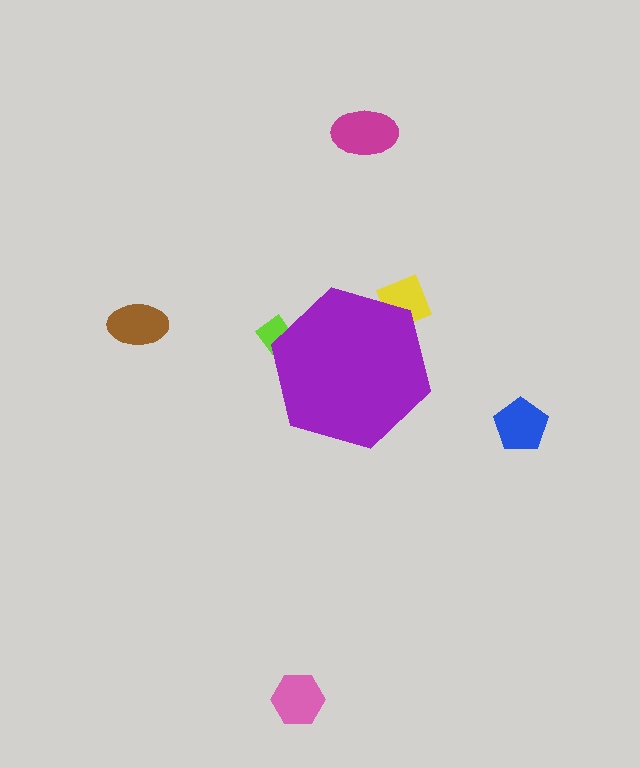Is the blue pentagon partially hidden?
No, the blue pentagon is fully visible.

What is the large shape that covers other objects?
A purple hexagon.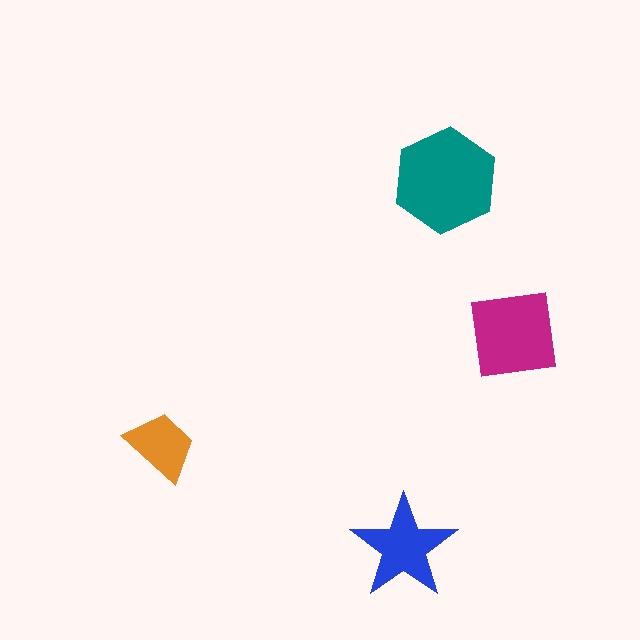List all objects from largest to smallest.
The teal hexagon, the magenta square, the blue star, the orange trapezoid.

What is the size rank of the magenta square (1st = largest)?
2nd.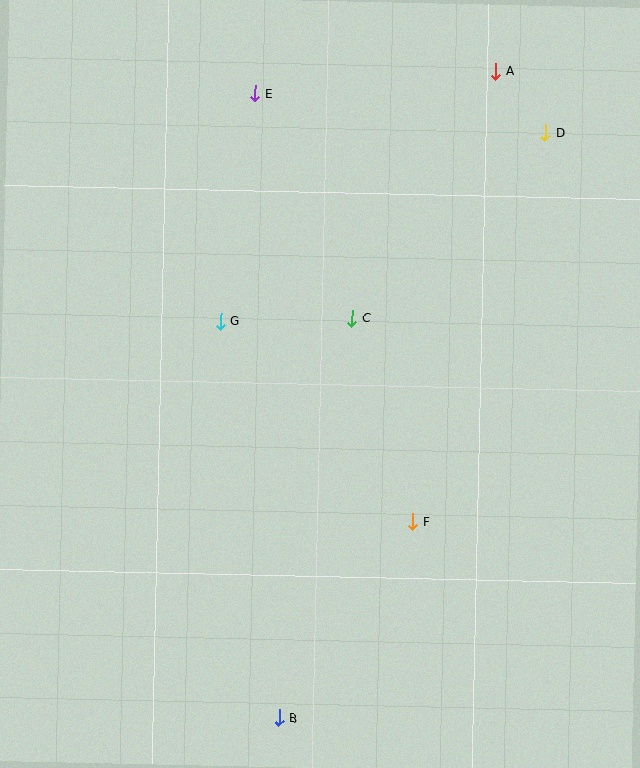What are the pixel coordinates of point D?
Point D is at (545, 132).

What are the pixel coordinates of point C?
Point C is at (352, 318).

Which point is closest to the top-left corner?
Point E is closest to the top-left corner.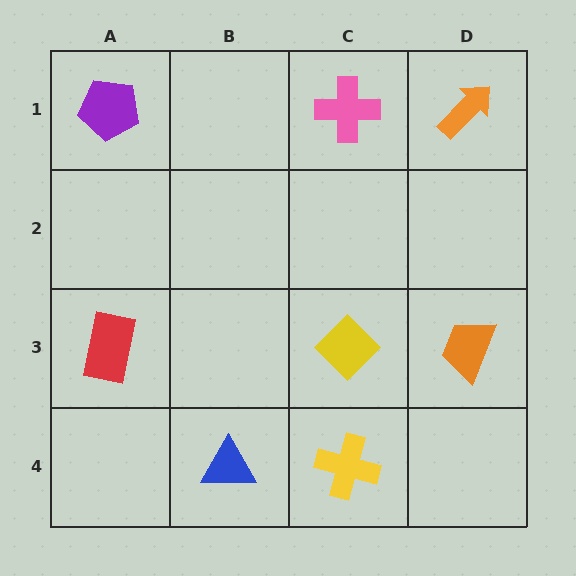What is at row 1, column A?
A purple pentagon.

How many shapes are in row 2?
0 shapes.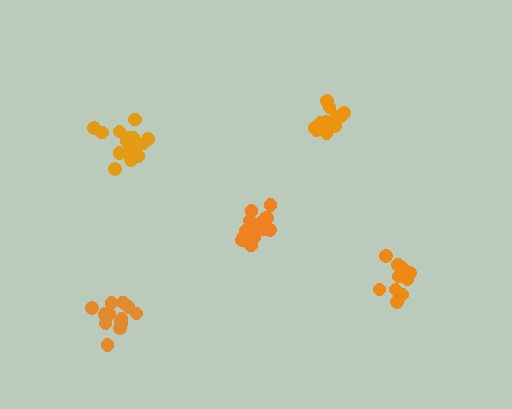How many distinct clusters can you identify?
There are 5 distinct clusters.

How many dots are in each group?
Group 1: 17 dots, Group 2: 17 dots, Group 3: 14 dots, Group 4: 14 dots, Group 5: 12 dots (74 total).